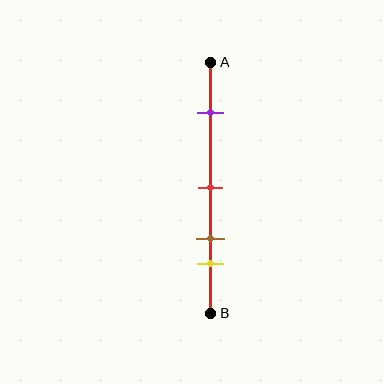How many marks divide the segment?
There are 4 marks dividing the segment.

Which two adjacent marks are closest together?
The brown and yellow marks are the closest adjacent pair.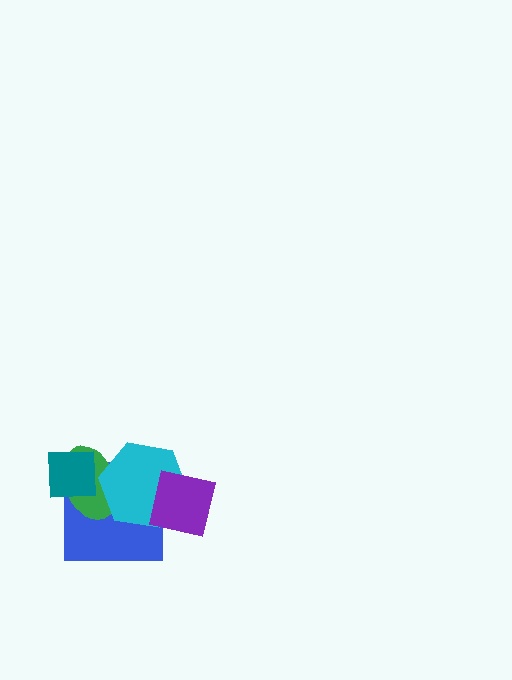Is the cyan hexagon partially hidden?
Yes, it is partially covered by another shape.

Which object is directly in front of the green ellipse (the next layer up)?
The teal square is directly in front of the green ellipse.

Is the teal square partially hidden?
No, no other shape covers it.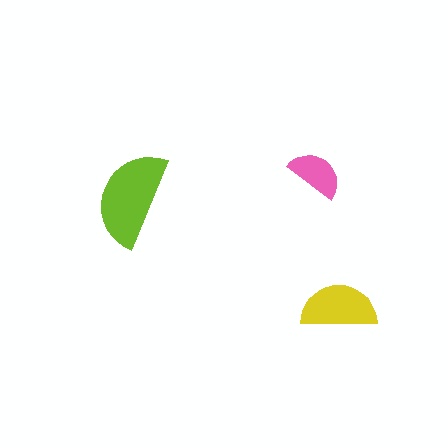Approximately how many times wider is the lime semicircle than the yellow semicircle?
About 1.5 times wider.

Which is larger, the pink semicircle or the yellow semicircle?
The yellow one.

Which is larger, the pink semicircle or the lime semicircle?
The lime one.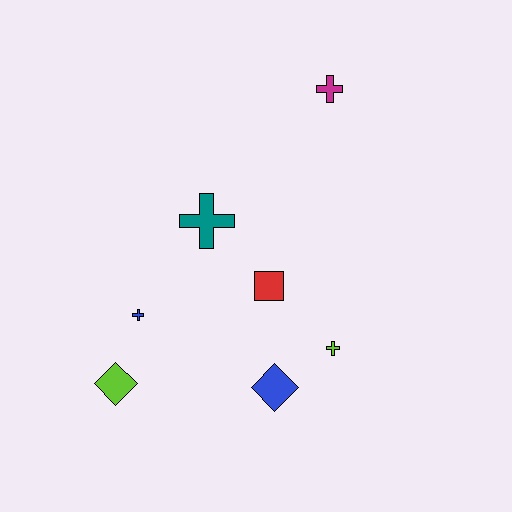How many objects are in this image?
There are 7 objects.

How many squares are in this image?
There is 1 square.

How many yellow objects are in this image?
There are no yellow objects.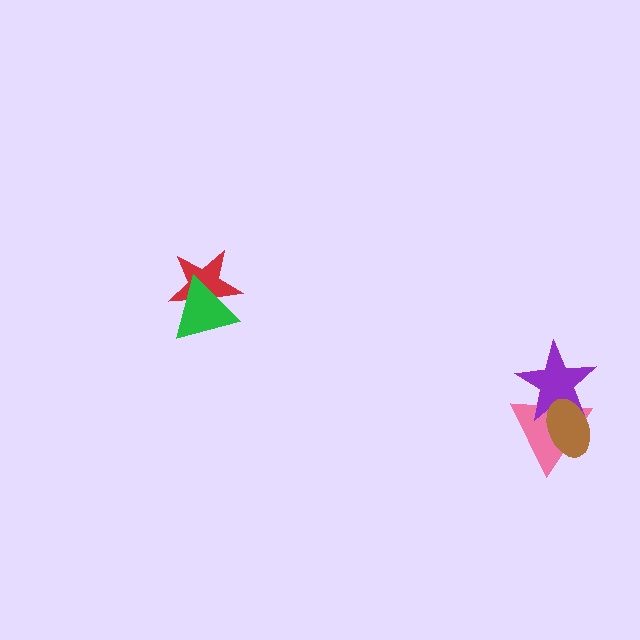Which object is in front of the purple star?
The brown ellipse is in front of the purple star.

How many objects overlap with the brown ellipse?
2 objects overlap with the brown ellipse.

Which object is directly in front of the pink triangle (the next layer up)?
The purple star is directly in front of the pink triangle.